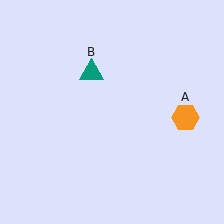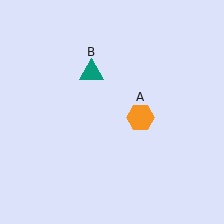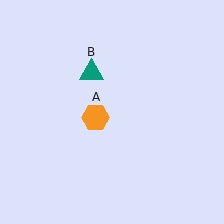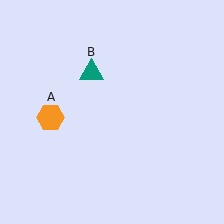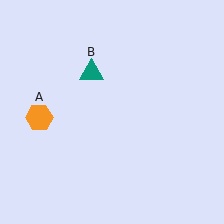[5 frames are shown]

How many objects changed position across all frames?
1 object changed position: orange hexagon (object A).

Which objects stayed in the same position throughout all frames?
Teal triangle (object B) remained stationary.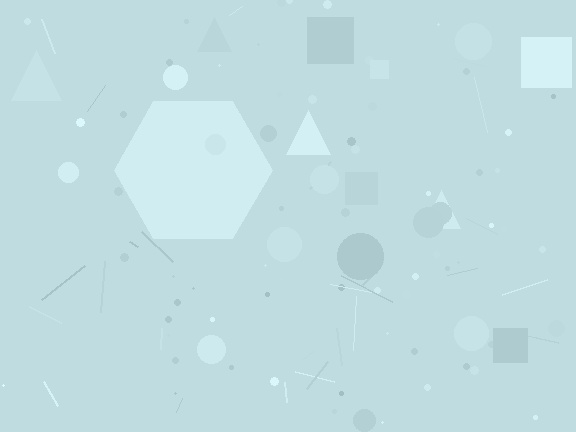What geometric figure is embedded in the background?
A hexagon is embedded in the background.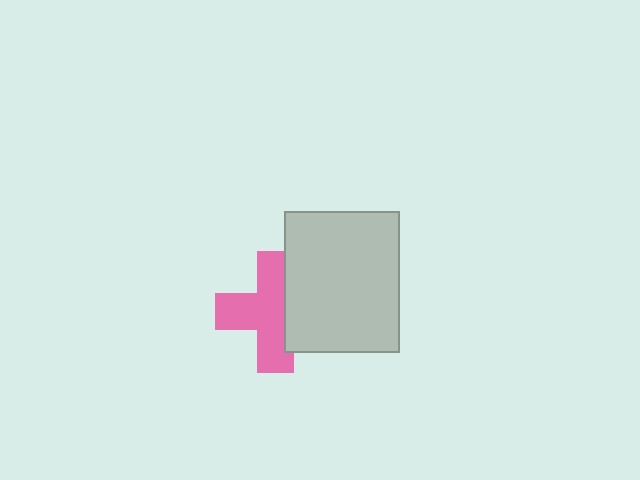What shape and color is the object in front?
The object in front is a light gray rectangle.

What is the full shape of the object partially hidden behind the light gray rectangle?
The partially hidden object is a pink cross.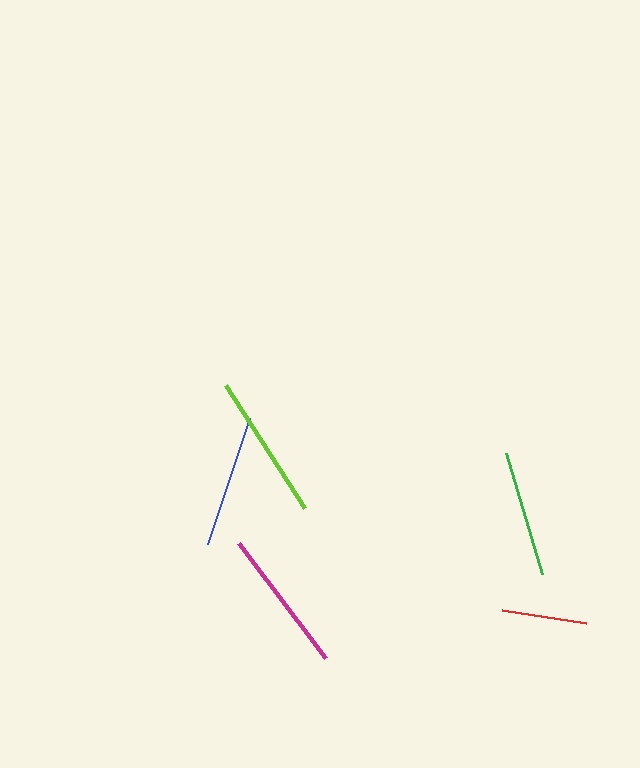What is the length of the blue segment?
The blue segment is approximately 133 pixels long.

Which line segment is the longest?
The lime line is the longest at approximately 146 pixels.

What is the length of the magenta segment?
The magenta segment is approximately 144 pixels long.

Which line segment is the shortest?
The red line is the shortest at approximately 85 pixels.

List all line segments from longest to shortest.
From longest to shortest: lime, magenta, blue, green, red.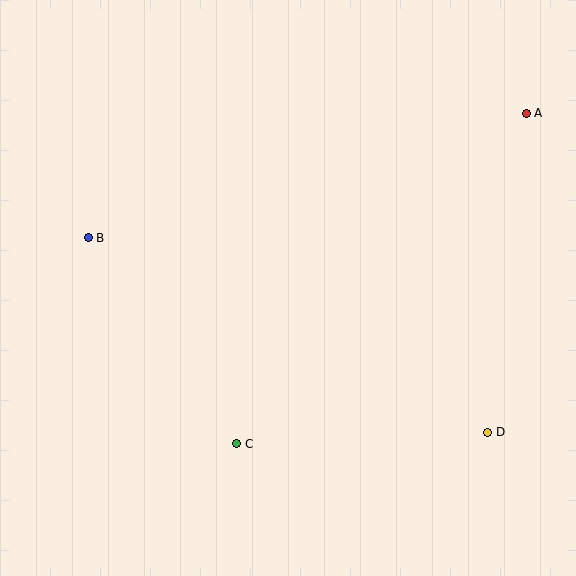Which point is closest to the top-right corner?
Point A is closest to the top-right corner.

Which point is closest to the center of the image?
Point C at (237, 444) is closest to the center.